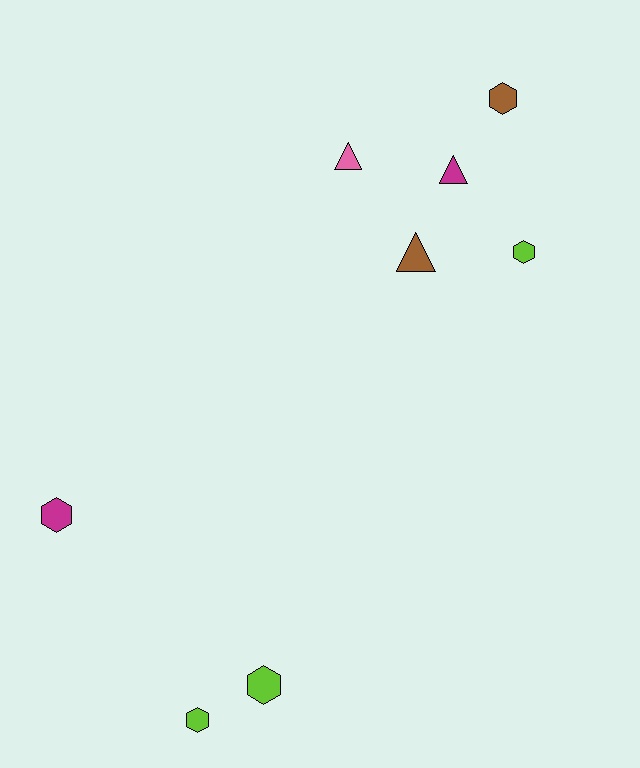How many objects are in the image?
There are 8 objects.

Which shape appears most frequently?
Hexagon, with 5 objects.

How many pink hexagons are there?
There are no pink hexagons.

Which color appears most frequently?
Lime, with 3 objects.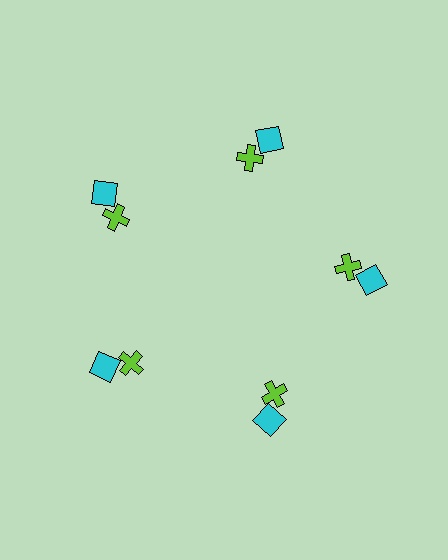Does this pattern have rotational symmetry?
Yes, this pattern has 5-fold rotational symmetry. It looks the same after rotating 72 degrees around the center.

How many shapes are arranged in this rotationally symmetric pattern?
There are 10 shapes, arranged in 5 groups of 2.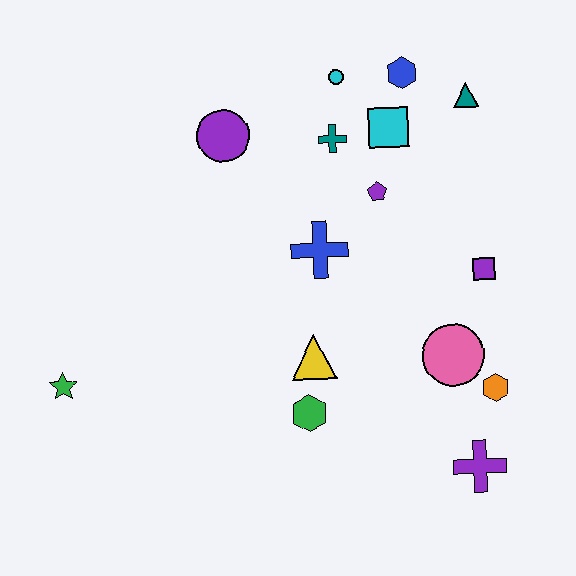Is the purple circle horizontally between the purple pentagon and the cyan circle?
No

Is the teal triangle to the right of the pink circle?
Yes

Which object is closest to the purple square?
The pink circle is closest to the purple square.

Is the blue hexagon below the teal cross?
No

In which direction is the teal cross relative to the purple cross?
The teal cross is above the purple cross.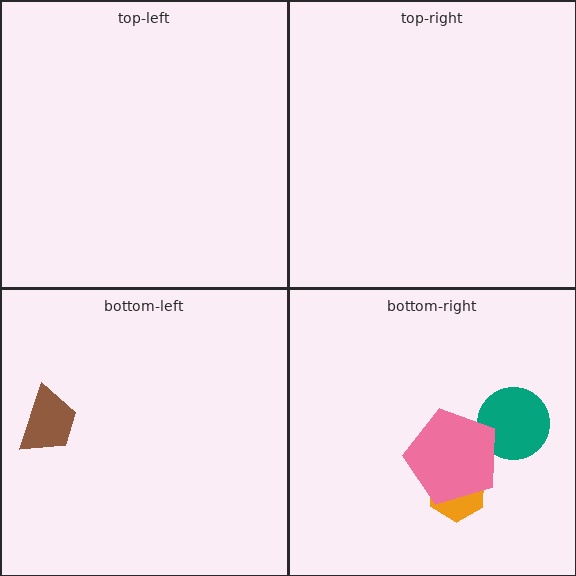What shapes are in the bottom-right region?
The teal circle, the orange hexagon, the pink pentagon.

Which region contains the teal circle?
The bottom-right region.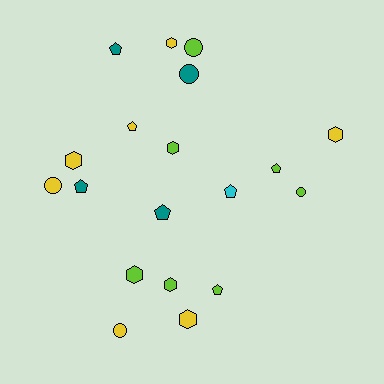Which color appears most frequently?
Yellow, with 7 objects.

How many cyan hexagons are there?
There are no cyan hexagons.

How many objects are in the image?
There are 19 objects.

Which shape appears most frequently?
Hexagon, with 7 objects.